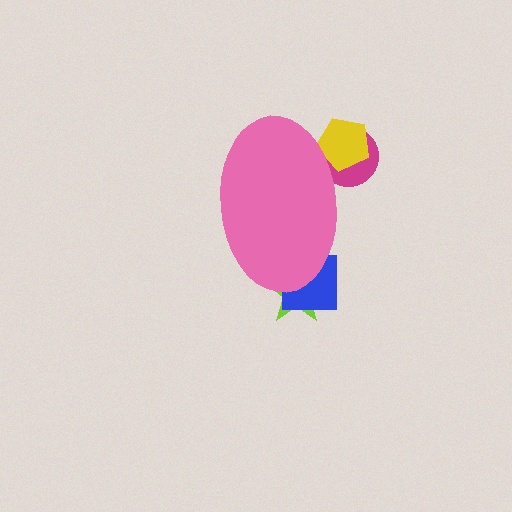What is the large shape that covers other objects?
A pink ellipse.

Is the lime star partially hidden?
Yes, the lime star is partially hidden behind the pink ellipse.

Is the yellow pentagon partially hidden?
Yes, the yellow pentagon is partially hidden behind the pink ellipse.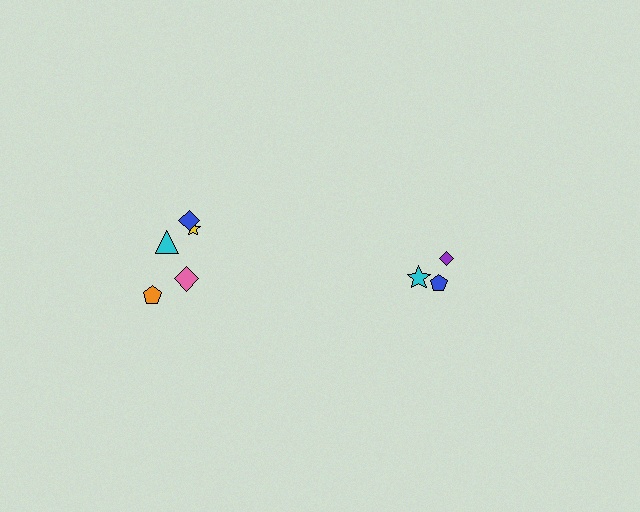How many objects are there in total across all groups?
There are 8 objects.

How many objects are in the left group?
There are 5 objects.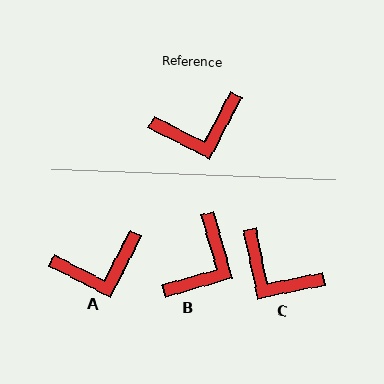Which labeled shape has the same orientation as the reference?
A.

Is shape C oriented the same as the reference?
No, it is off by about 52 degrees.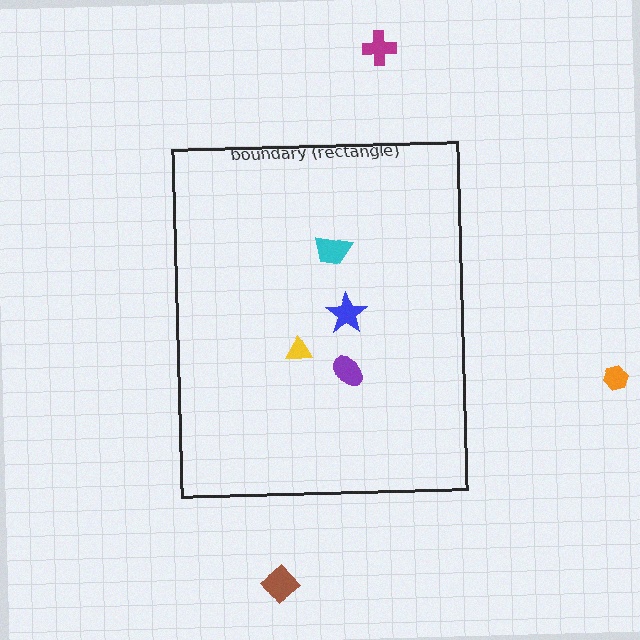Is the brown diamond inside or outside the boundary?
Outside.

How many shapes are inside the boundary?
4 inside, 3 outside.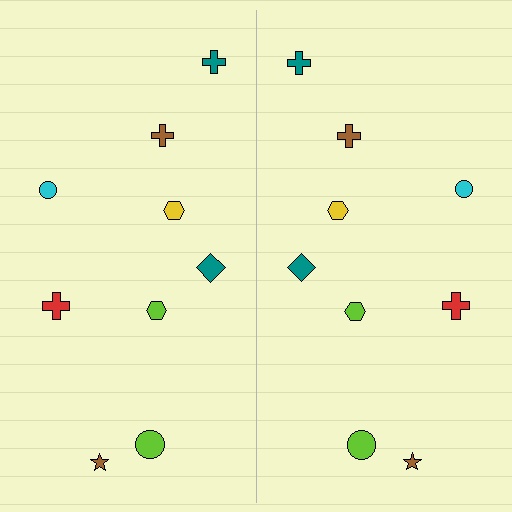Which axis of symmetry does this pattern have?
The pattern has a vertical axis of symmetry running through the center of the image.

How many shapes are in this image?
There are 18 shapes in this image.